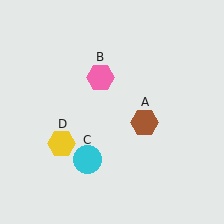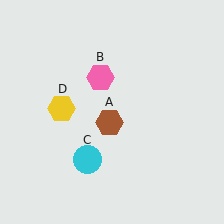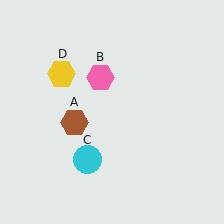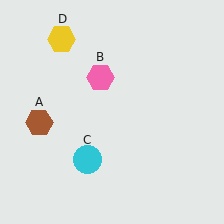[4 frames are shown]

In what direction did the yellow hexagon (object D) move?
The yellow hexagon (object D) moved up.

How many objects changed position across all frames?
2 objects changed position: brown hexagon (object A), yellow hexagon (object D).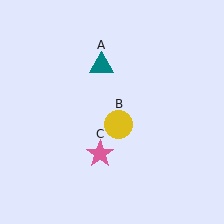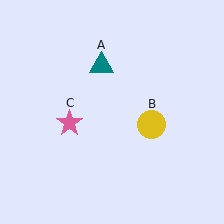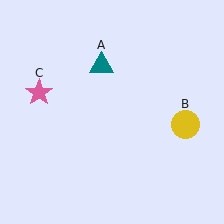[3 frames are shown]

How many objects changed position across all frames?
2 objects changed position: yellow circle (object B), pink star (object C).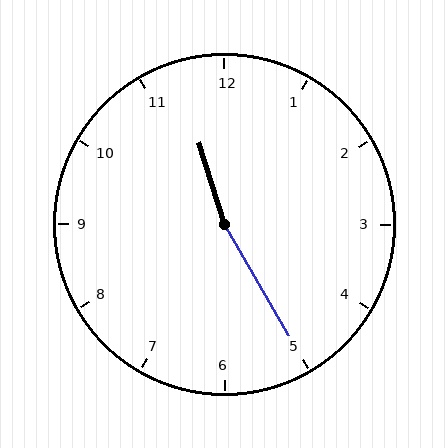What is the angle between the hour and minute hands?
Approximately 168 degrees.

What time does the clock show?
11:25.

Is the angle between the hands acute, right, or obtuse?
It is obtuse.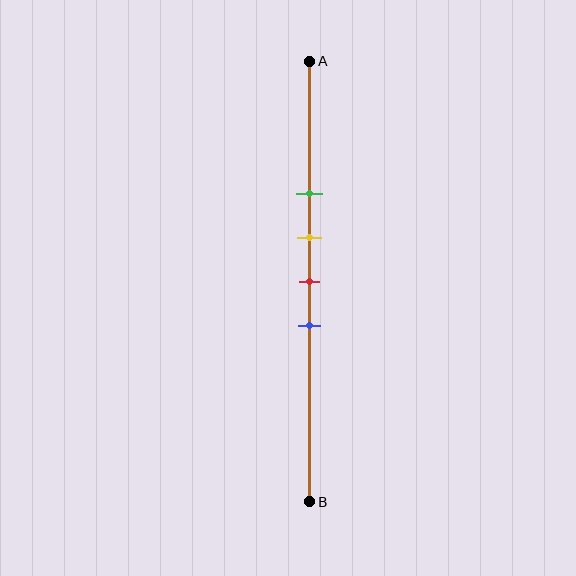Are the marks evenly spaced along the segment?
Yes, the marks are approximately evenly spaced.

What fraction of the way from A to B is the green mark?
The green mark is approximately 30% (0.3) of the way from A to B.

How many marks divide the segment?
There are 4 marks dividing the segment.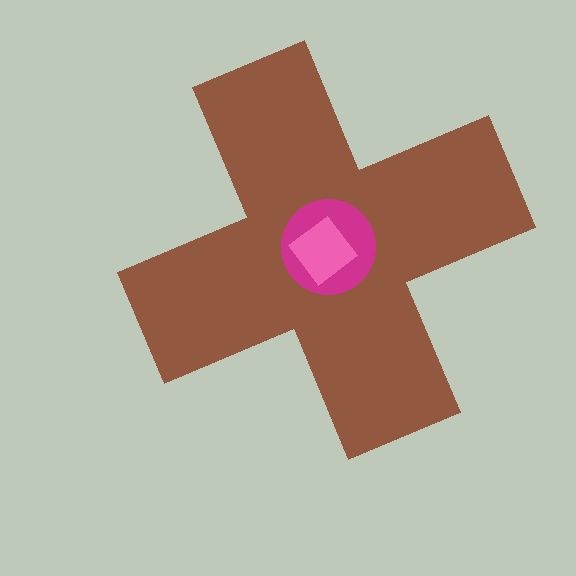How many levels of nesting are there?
3.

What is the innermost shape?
The pink diamond.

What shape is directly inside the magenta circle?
The pink diamond.